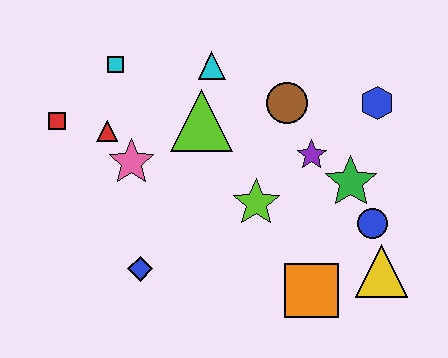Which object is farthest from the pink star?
The yellow triangle is farthest from the pink star.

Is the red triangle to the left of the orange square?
Yes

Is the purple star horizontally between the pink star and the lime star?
No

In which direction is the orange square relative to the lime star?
The orange square is below the lime star.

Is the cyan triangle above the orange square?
Yes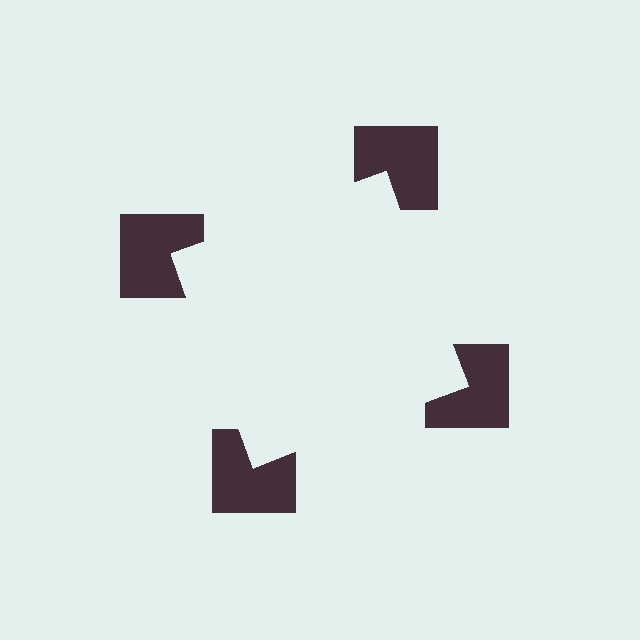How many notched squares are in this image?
There are 4 — one at each vertex of the illusory square.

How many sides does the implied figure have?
4 sides.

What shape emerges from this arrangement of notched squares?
An illusory square — its edges are inferred from the aligned wedge cuts in the notched squares, not physically drawn.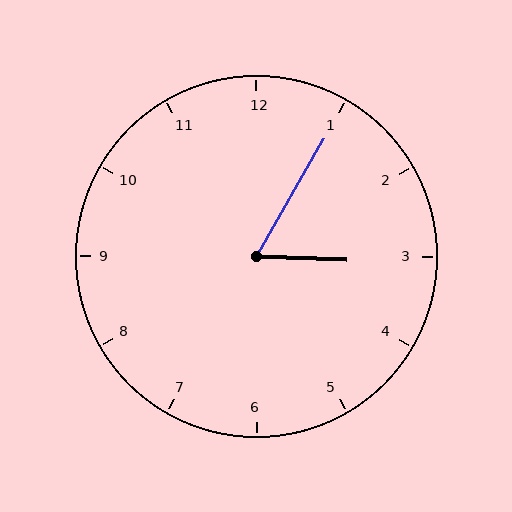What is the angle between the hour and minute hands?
Approximately 62 degrees.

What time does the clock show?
3:05.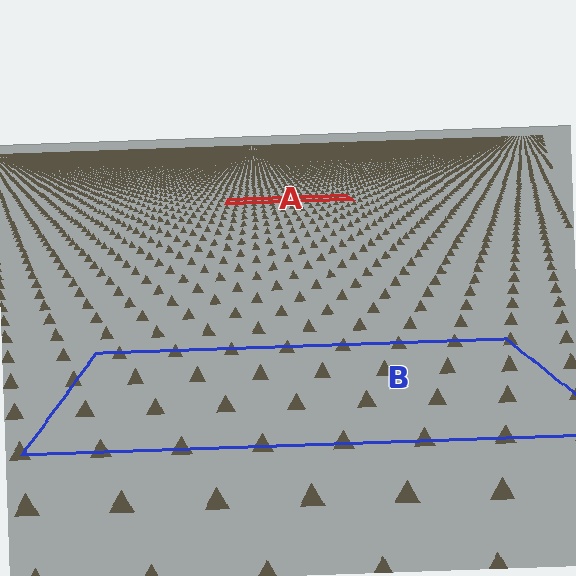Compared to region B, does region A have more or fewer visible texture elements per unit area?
Region A has more texture elements per unit area — they are packed more densely because it is farther away.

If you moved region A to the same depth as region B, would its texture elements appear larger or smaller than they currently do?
They would appear larger. At a closer depth, the same texture elements are projected at a bigger on-screen size.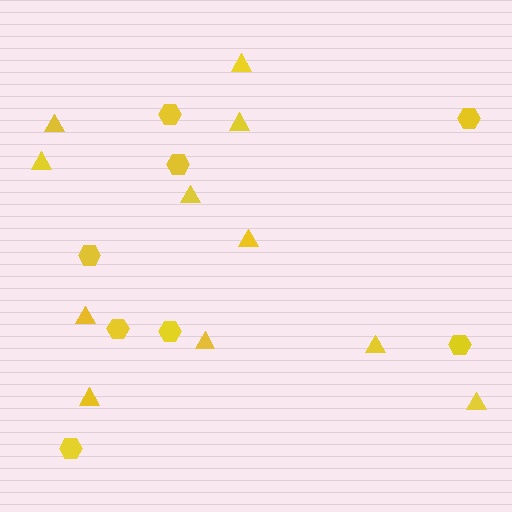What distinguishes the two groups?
There are 2 groups: one group of triangles (11) and one group of hexagons (8).